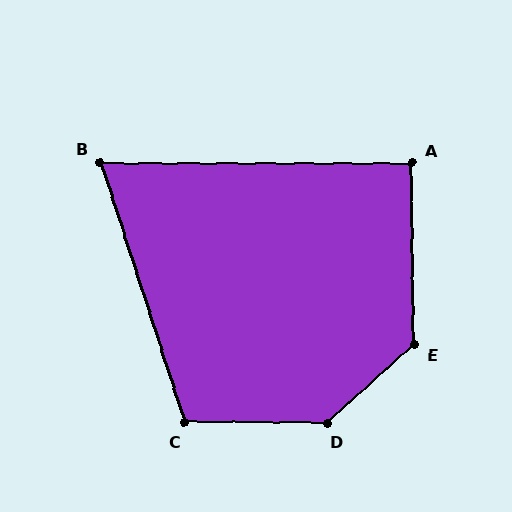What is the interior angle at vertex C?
Approximately 108 degrees (obtuse).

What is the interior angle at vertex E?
Approximately 131 degrees (obtuse).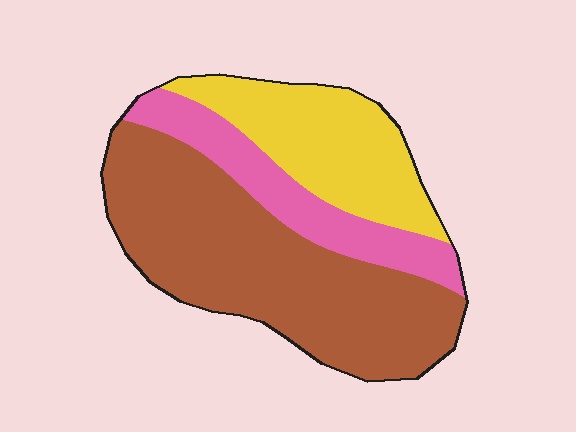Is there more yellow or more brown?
Brown.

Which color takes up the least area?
Pink, at roughly 20%.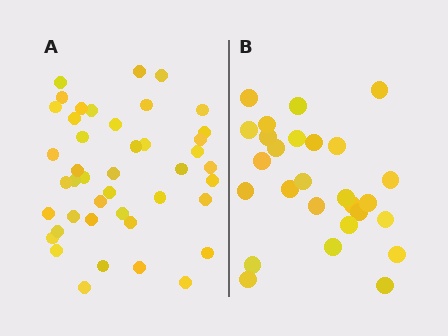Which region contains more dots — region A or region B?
Region A (the left region) has more dots.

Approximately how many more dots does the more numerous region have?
Region A has approximately 15 more dots than region B.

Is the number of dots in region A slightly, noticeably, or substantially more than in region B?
Region A has substantially more. The ratio is roughly 1.6 to 1.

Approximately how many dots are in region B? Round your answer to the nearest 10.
About 30 dots. (The exact count is 27, which rounds to 30.)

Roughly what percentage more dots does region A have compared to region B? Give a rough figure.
About 60% more.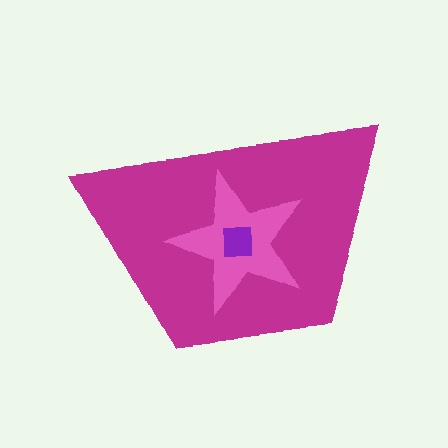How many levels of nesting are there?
3.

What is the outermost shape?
The magenta trapezoid.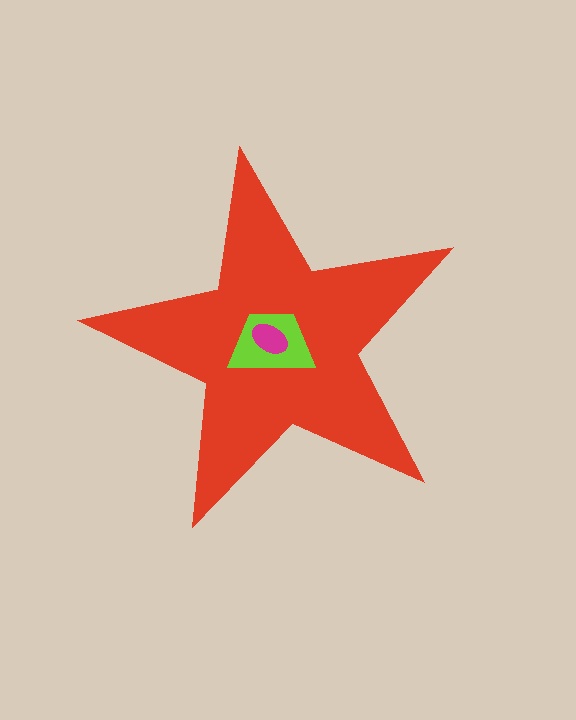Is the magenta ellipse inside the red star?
Yes.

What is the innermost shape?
The magenta ellipse.